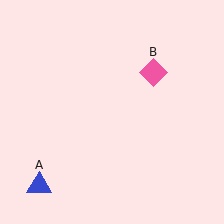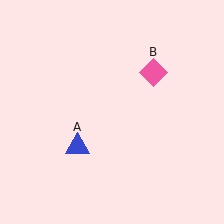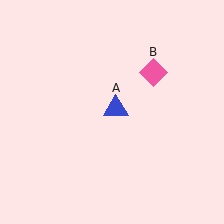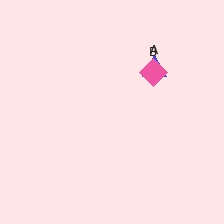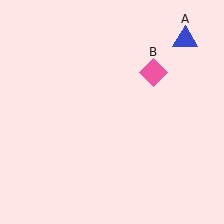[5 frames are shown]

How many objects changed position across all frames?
1 object changed position: blue triangle (object A).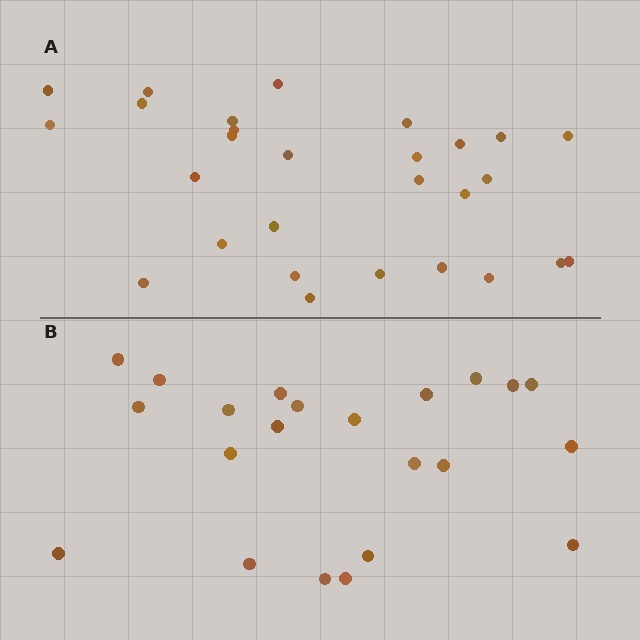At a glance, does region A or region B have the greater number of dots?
Region A (the top region) has more dots.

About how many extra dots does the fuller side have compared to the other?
Region A has about 6 more dots than region B.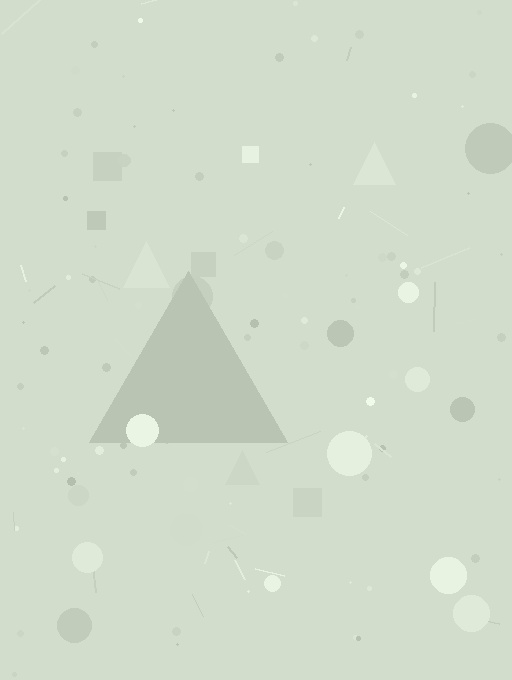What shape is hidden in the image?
A triangle is hidden in the image.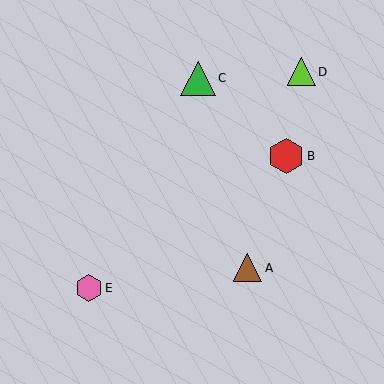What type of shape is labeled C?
Shape C is a green triangle.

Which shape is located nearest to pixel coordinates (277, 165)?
The red hexagon (labeled B) at (286, 156) is nearest to that location.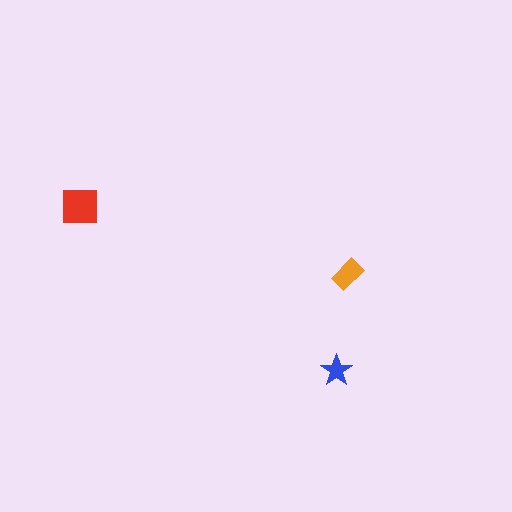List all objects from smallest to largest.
The blue star, the orange rectangle, the red square.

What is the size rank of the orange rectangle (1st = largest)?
2nd.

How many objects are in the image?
There are 3 objects in the image.